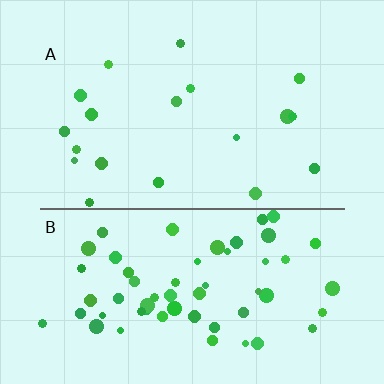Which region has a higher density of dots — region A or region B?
B (the bottom).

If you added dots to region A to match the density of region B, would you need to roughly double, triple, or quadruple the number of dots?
Approximately triple.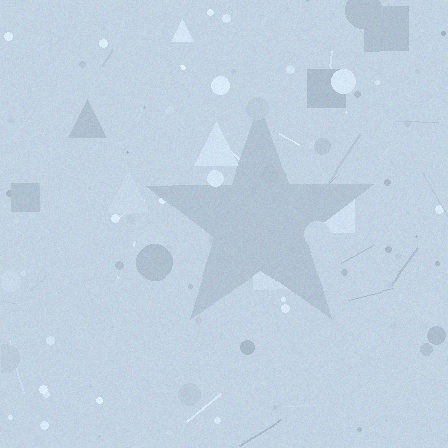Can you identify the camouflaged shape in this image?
The camouflaged shape is a star.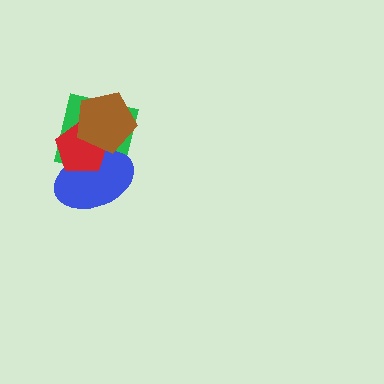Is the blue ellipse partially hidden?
Yes, it is partially covered by another shape.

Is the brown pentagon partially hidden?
No, no other shape covers it.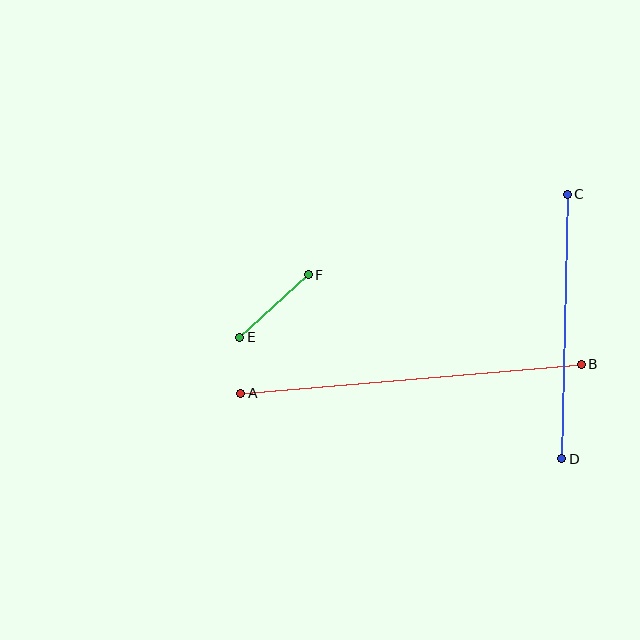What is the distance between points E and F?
The distance is approximately 93 pixels.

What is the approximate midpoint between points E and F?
The midpoint is at approximately (274, 306) pixels.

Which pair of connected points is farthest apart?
Points A and B are farthest apart.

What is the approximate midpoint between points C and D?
The midpoint is at approximately (564, 326) pixels.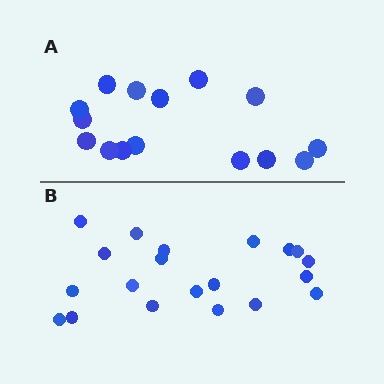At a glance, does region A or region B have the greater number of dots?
Region B (the bottom region) has more dots.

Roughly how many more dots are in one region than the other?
Region B has about 5 more dots than region A.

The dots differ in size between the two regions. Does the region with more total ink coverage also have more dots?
No. Region A has more total ink coverage because its dots are larger, but region B actually contains more individual dots. Total area can be misleading — the number of items is what matters here.